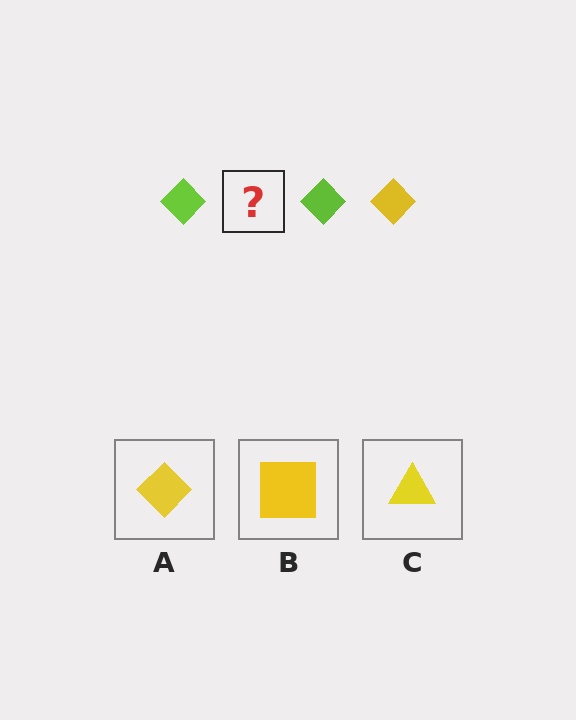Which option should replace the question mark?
Option A.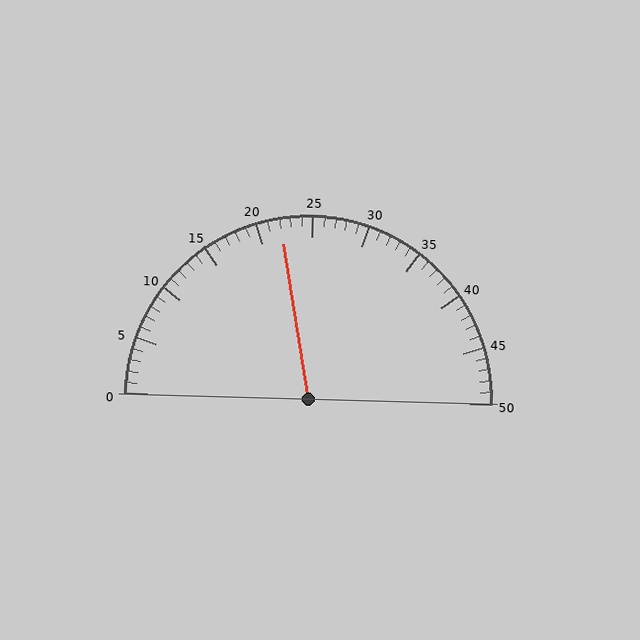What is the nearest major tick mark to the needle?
The nearest major tick mark is 20.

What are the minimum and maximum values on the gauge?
The gauge ranges from 0 to 50.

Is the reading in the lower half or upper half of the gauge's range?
The reading is in the lower half of the range (0 to 50).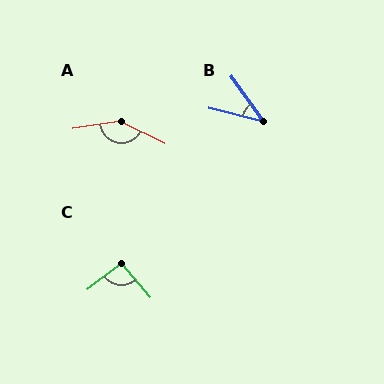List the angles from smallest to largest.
B (41°), C (93°), A (145°).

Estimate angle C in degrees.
Approximately 93 degrees.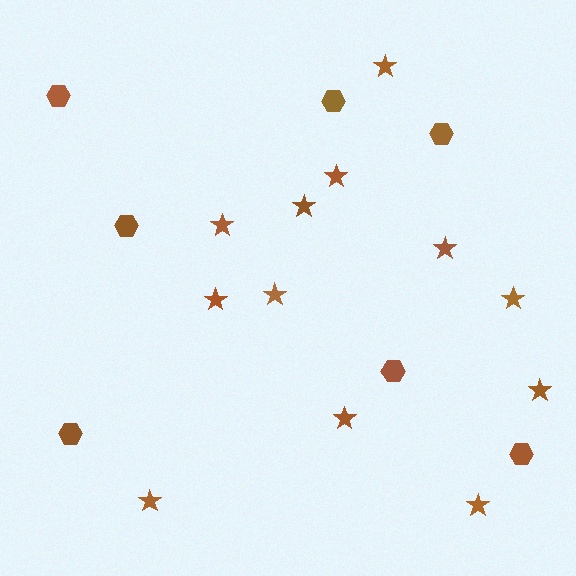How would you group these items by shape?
There are 2 groups: one group of stars (12) and one group of hexagons (7).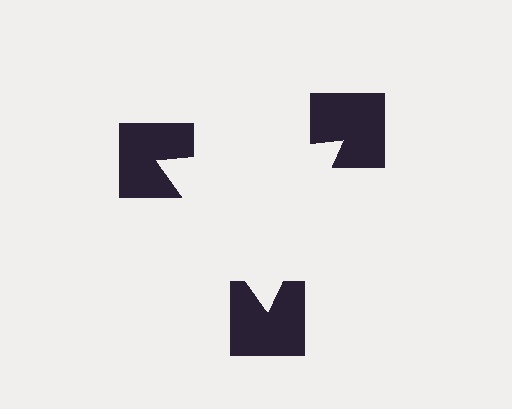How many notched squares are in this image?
There are 3 — one at each vertex of the illusory triangle.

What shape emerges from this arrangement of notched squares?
An illusory triangle — its edges are inferred from the aligned wedge cuts in the notched squares, not physically drawn.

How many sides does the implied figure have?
3 sides.